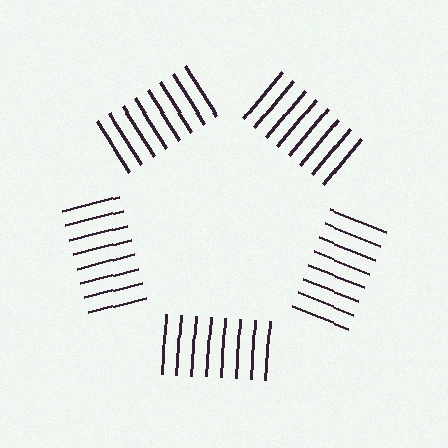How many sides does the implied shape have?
5 sides — the line-ends trace a pentagon.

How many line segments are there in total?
40 — 8 along each of the 5 edges.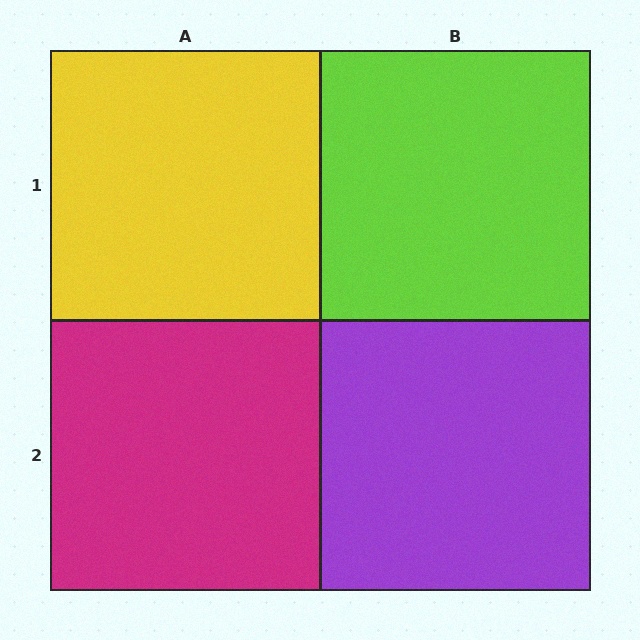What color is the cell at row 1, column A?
Yellow.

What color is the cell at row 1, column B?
Lime.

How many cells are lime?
1 cell is lime.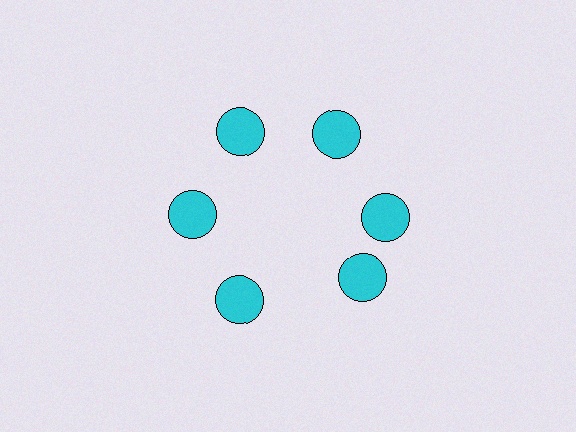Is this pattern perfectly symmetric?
No. The 6 cyan circles are arranged in a ring, but one element near the 5 o'clock position is rotated out of alignment along the ring, breaking the 6-fold rotational symmetry.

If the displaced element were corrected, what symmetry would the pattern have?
It would have 6-fold rotational symmetry — the pattern would map onto itself every 60 degrees.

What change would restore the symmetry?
The symmetry would be restored by rotating it back into even spacing with its neighbors so that all 6 circles sit at equal angles and equal distance from the center.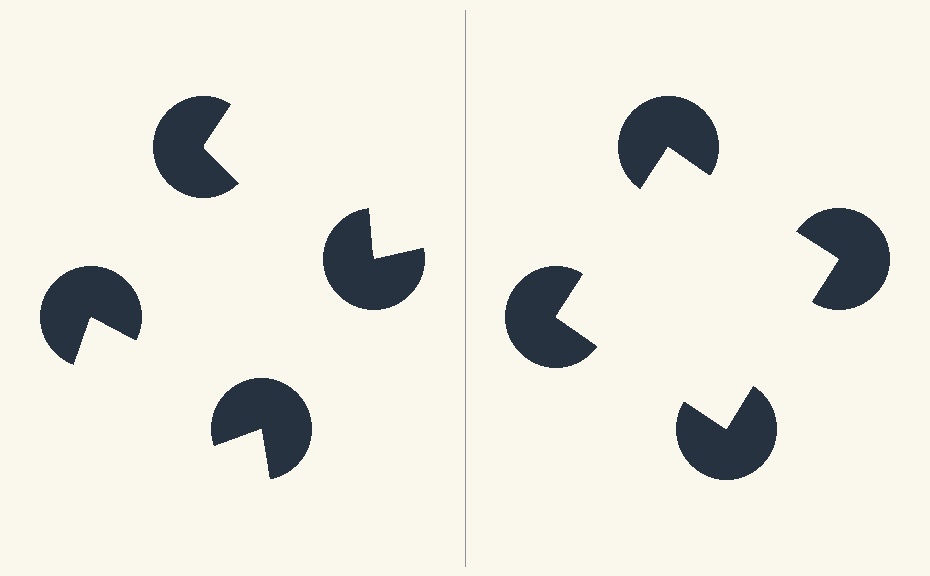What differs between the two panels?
The pac-man discs are positioned identically on both sides; only the wedge orientations differ. On the right they align to a square; on the left they are misaligned.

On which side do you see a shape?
An illusory square appears on the right side. On the left side the wedge cuts are rotated, so no coherent shape forms.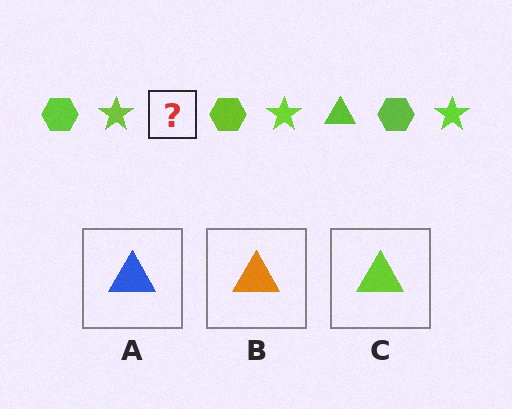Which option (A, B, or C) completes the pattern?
C.